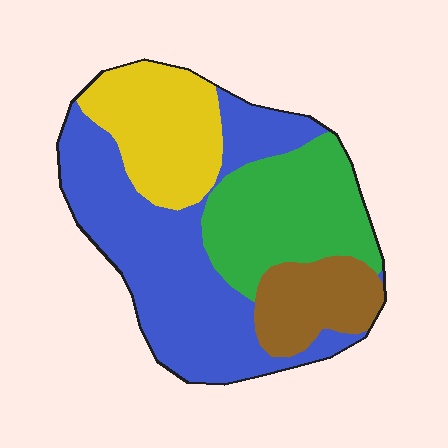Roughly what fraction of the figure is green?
Green takes up about one quarter (1/4) of the figure.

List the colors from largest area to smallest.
From largest to smallest: blue, green, yellow, brown.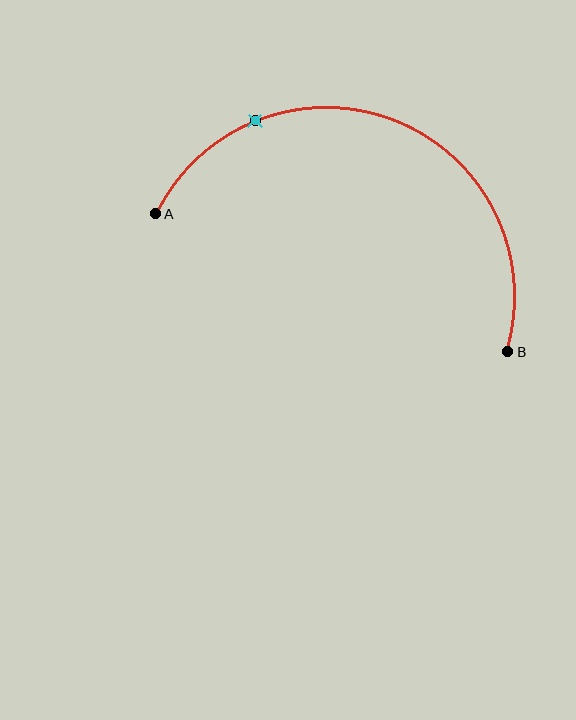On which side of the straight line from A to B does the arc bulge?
The arc bulges above the straight line connecting A and B.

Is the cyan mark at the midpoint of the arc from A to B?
No. The cyan mark lies on the arc but is closer to endpoint A. The arc midpoint would be at the point on the curve equidistant along the arc from both A and B.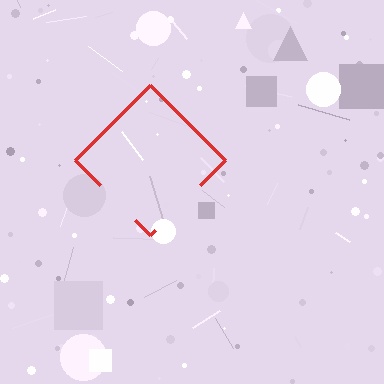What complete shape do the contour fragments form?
The contour fragments form a diamond.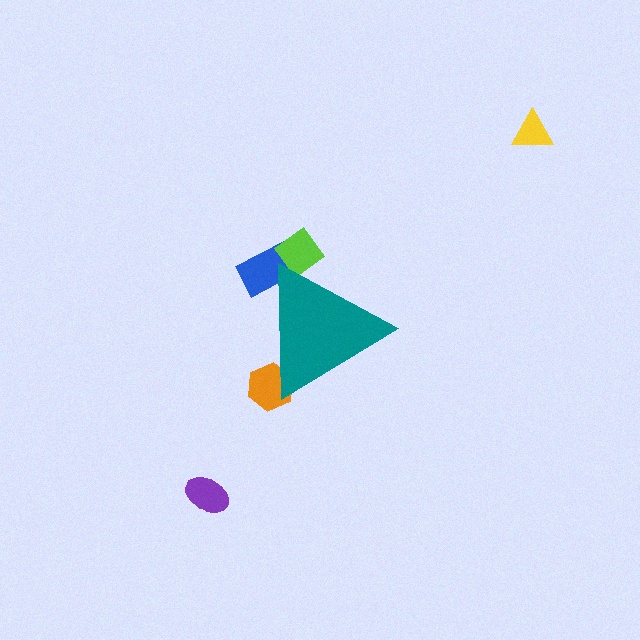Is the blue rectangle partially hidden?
Yes, the blue rectangle is partially hidden behind the teal triangle.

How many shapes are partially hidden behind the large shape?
3 shapes are partially hidden.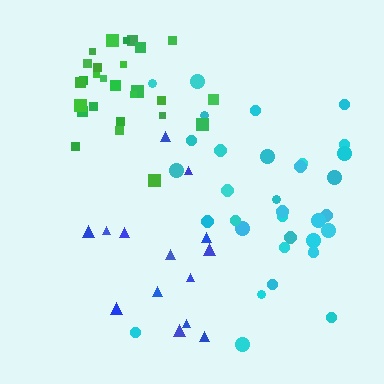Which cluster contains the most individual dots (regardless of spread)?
Cyan (34).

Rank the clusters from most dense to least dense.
green, blue, cyan.